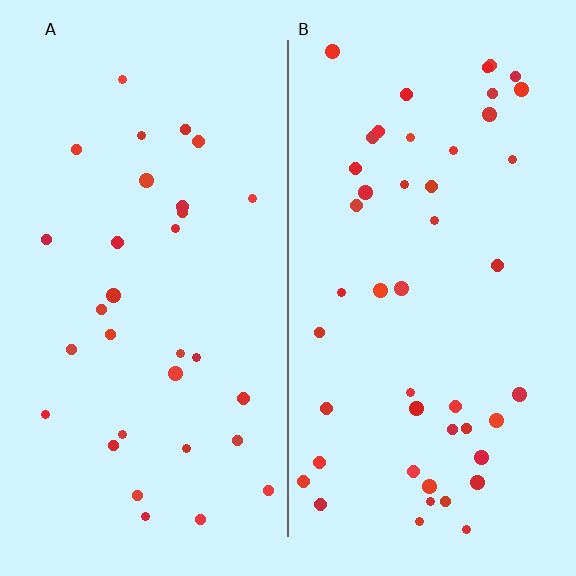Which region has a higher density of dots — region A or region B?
B (the right).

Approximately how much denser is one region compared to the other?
Approximately 1.5× — region B over region A.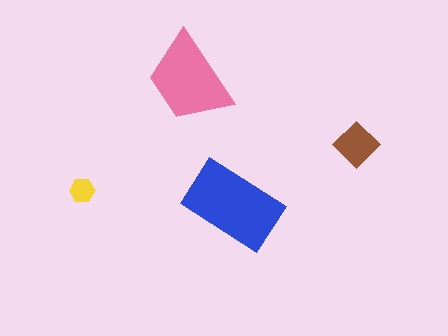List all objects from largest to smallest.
The blue rectangle, the pink trapezoid, the brown diamond, the yellow hexagon.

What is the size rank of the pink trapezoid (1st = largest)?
2nd.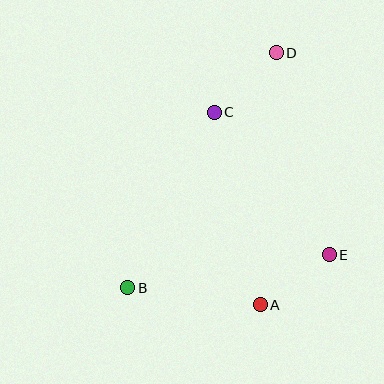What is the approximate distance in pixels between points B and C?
The distance between B and C is approximately 195 pixels.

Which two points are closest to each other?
Points A and E are closest to each other.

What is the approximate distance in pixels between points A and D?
The distance between A and D is approximately 253 pixels.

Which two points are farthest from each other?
Points B and D are farthest from each other.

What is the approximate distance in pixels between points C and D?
The distance between C and D is approximately 87 pixels.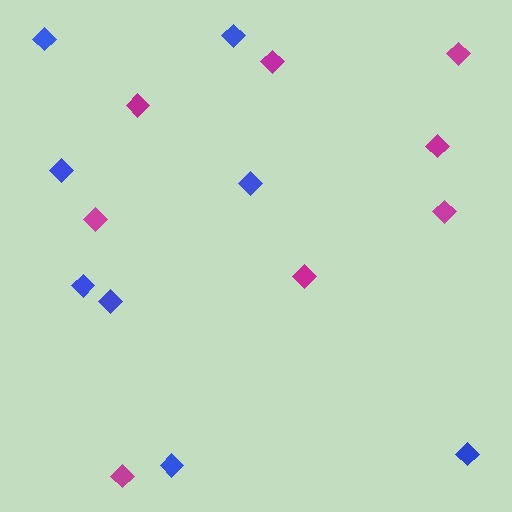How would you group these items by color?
There are 2 groups: one group of blue diamonds (8) and one group of magenta diamonds (8).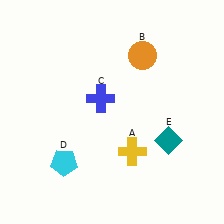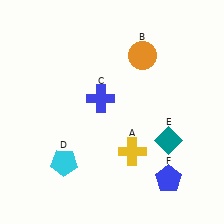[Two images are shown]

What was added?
A blue pentagon (F) was added in Image 2.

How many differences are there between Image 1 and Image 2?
There is 1 difference between the two images.